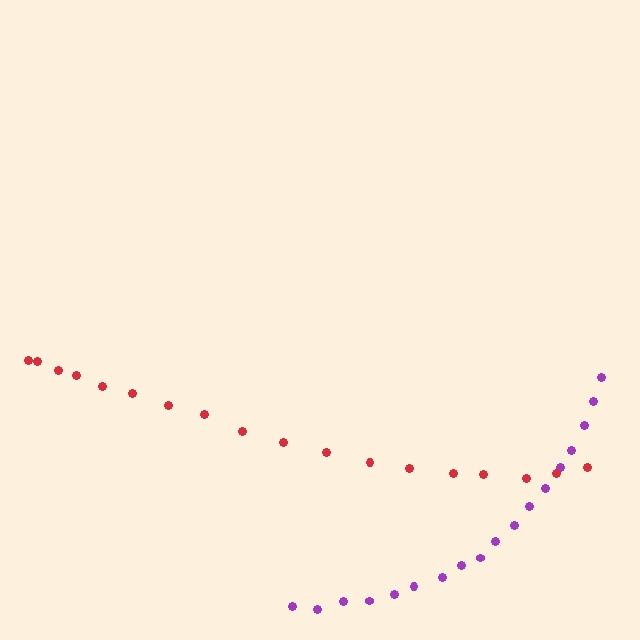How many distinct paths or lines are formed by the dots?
There are 2 distinct paths.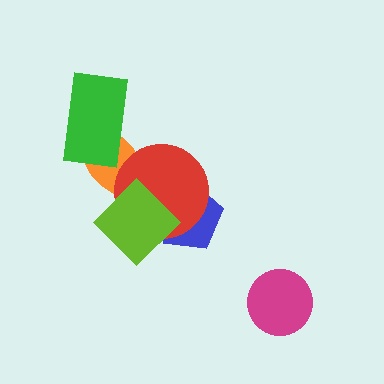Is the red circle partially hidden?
Yes, it is partially covered by another shape.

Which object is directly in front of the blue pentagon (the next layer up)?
The red circle is directly in front of the blue pentagon.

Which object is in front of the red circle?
The lime diamond is in front of the red circle.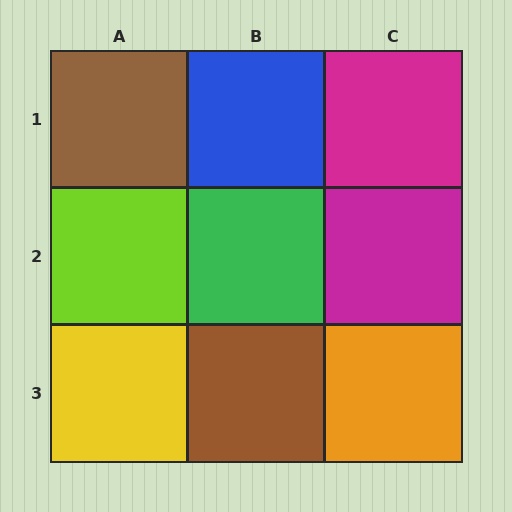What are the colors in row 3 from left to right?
Yellow, brown, orange.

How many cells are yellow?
1 cell is yellow.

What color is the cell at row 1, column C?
Magenta.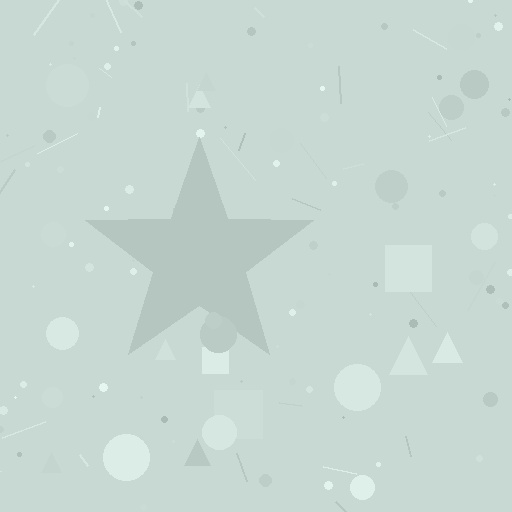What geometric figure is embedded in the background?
A star is embedded in the background.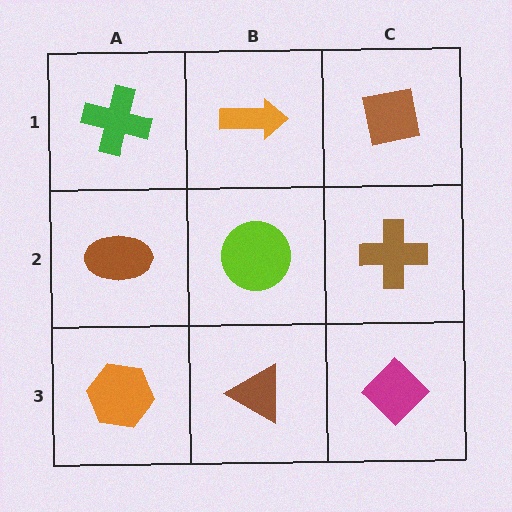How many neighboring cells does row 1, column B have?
3.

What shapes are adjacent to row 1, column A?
A brown ellipse (row 2, column A), an orange arrow (row 1, column B).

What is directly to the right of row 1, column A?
An orange arrow.